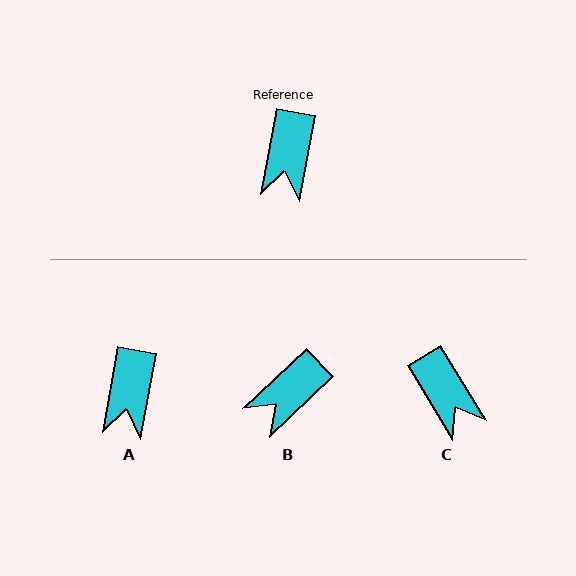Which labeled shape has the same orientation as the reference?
A.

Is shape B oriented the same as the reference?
No, it is off by about 36 degrees.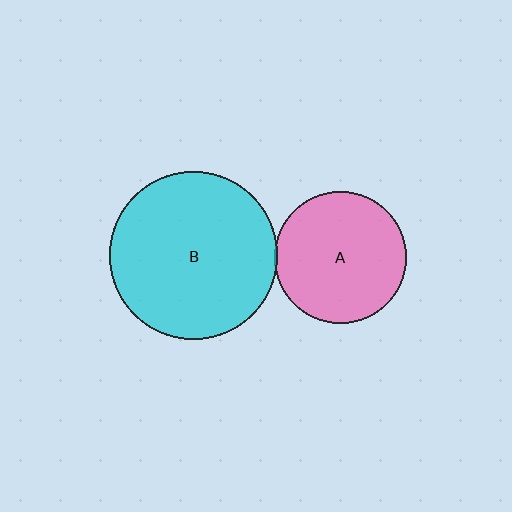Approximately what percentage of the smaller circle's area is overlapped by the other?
Approximately 5%.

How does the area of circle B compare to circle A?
Approximately 1.6 times.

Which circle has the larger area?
Circle B (cyan).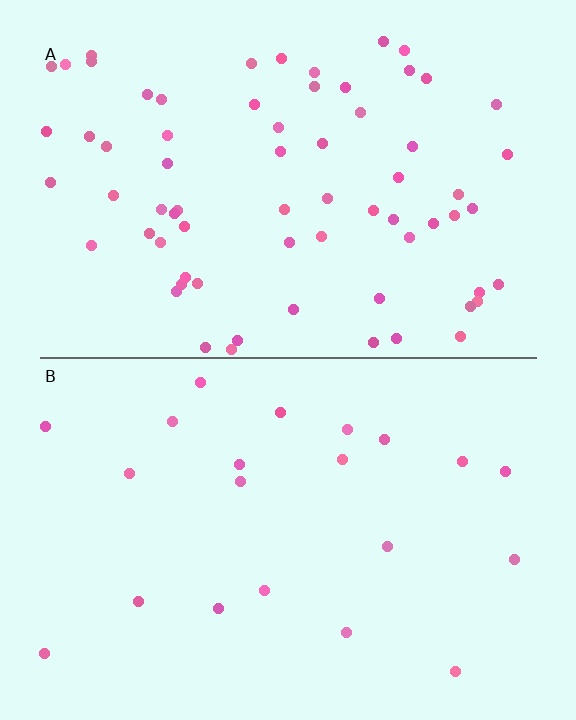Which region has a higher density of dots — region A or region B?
A (the top).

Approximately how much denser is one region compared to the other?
Approximately 3.3× — region A over region B.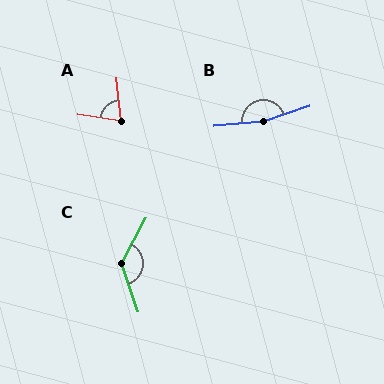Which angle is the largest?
B, at approximately 166 degrees.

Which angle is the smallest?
A, at approximately 75 degrees.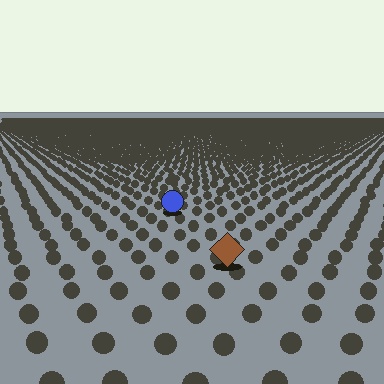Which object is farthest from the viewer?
The blue circle is farthest from the viewer. It appears smaller and the ground texture around it is denser.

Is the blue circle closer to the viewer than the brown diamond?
No. The brown diamond is closer — you can tell from the texture gradient: the ground texture is coarser near it.